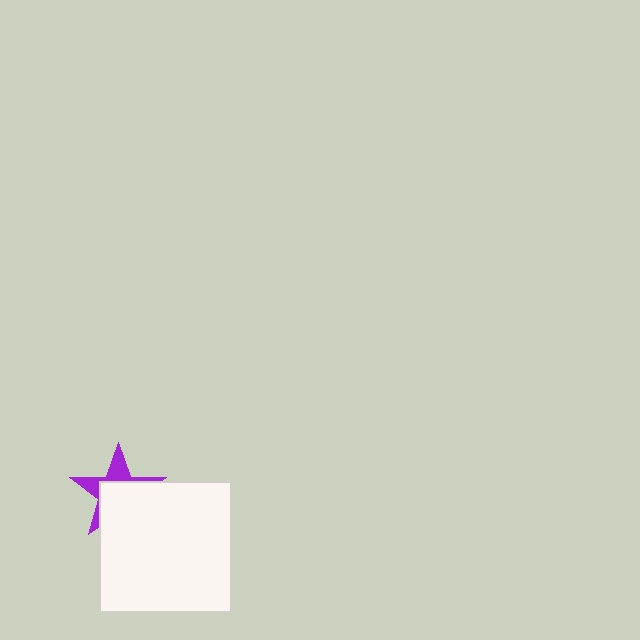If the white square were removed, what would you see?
You would see the complete purple star.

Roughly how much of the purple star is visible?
A small part of it is visible (roughly 40%).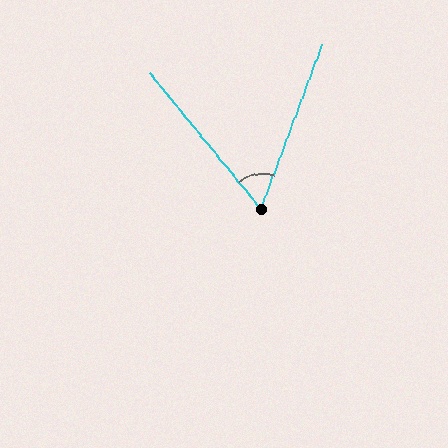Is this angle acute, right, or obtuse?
It is acute.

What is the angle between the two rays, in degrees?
Approximately 60 degrees.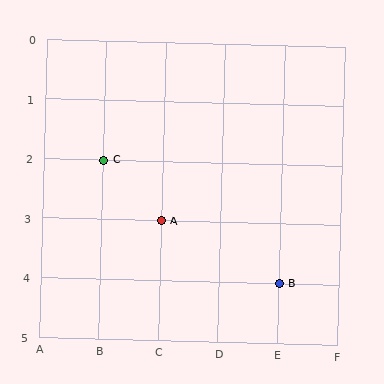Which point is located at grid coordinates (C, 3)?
Point A is at (C, 3).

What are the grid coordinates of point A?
Point A is at grid coordinates (C, 3).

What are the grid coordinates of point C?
Point C is at grid coordinates (B, 2).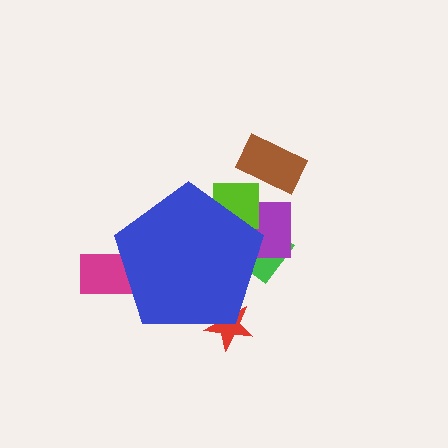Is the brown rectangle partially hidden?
No, the brown rectangle is fully visible.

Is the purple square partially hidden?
Yes, the purple square is partially hidden behind the blue pentagon.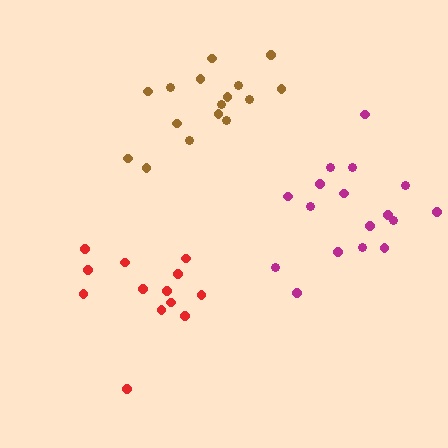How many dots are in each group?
Group 1: 16 dots, Group 2: 13 dots, Group 3: 17 dots (46 total).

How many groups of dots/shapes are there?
There are 3 groups.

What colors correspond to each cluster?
The clusters are colored: brown, red, magenta.